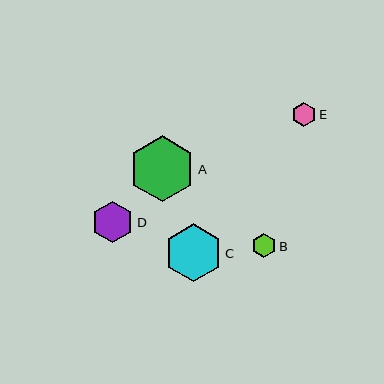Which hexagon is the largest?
Hexagon A is the largest with a size of approximately 66 pixels.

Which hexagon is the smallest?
Hexagon B is the smallest with a size of approximately 24 pixels.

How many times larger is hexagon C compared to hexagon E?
Hexagon C is approximately 2.4 times the size of hexagon E.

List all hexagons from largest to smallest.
From largest to smallest: A, C, D, E, B.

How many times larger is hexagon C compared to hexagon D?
Hexagon C is approximately 1.4 times the size of hexagon D.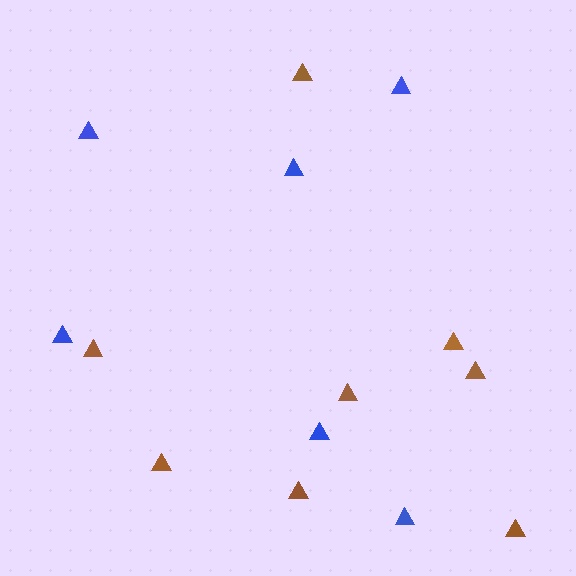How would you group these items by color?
There are 2 groups: one group of blue triangles (6) and one group of brown triangles (8).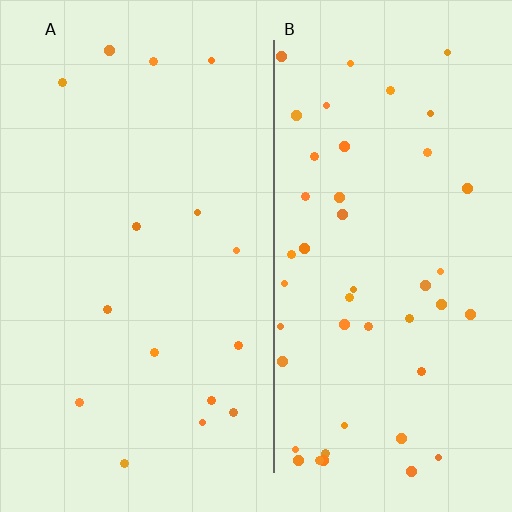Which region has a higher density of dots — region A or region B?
B (the right).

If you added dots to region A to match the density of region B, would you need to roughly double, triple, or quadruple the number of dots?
Approximately triple.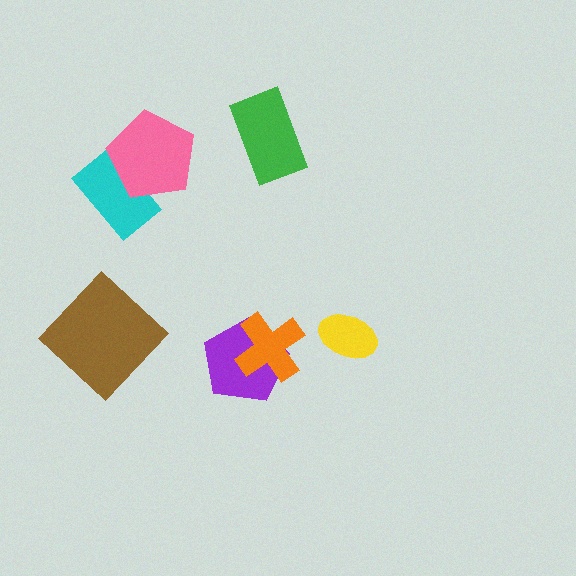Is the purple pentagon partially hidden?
Yes, it is partially covered by another shape.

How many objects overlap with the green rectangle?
0 objects overlap with the green rectangle.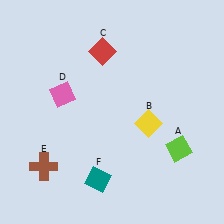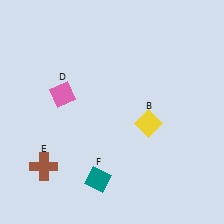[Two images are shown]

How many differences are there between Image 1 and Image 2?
There are 2 differences between the two images.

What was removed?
The red diamond (C), the lime diamond (A) were removed in Image 2.